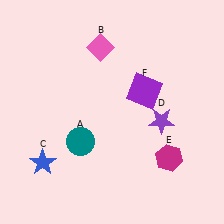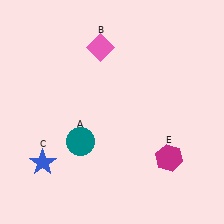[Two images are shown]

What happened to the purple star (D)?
The purple star (D) was removed in Image 2. It was in the bottom-right area of Image 1.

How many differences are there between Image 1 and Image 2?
There are 2 differences between the two images.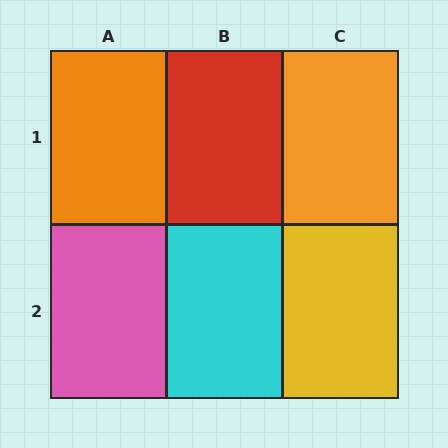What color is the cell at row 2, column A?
Pink.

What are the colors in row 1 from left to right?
Orange, red, orange.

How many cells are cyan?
1 cell is cyan.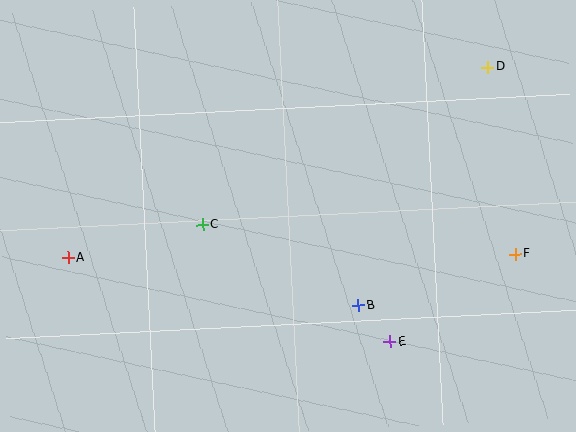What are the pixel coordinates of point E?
Point E is at (390, 342).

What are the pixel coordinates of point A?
Point A is at (68, 258).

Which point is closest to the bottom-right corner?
Point F is closest to the bottom-right corner.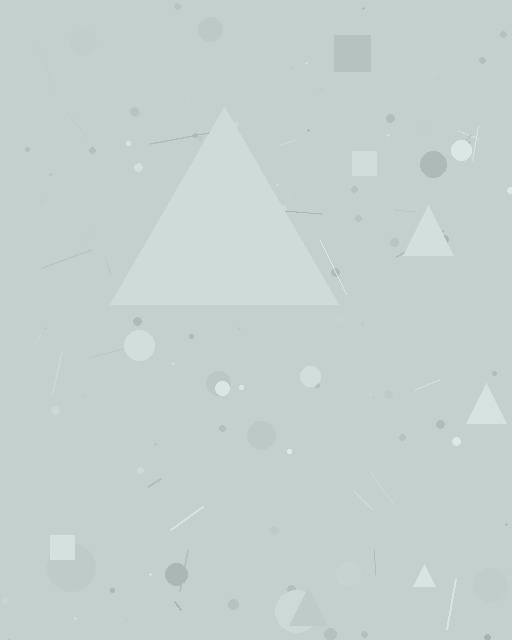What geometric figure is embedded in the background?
A triangle is embedded in the background.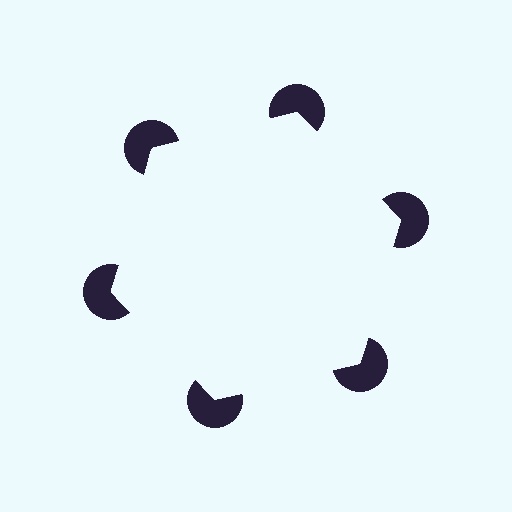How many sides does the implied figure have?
6 sides.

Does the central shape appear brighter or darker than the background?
It typically appears slightly brighter than the background, even though no actual brightness change is drawn.